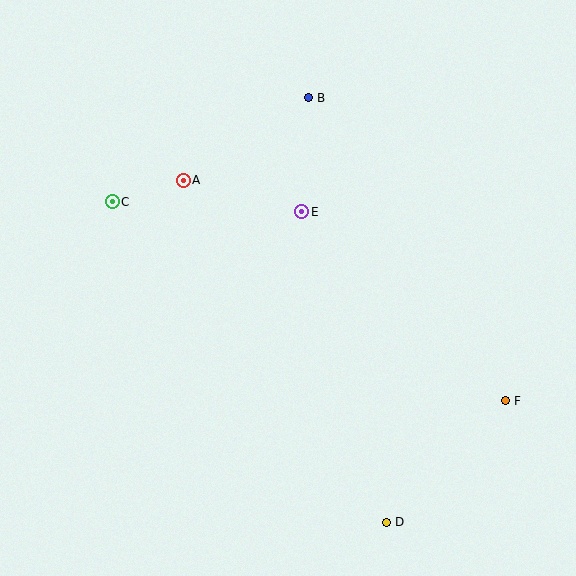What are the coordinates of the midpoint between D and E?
The midpoint between D and E is at (344, 367).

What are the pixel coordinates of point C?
Point C is at (112, 202).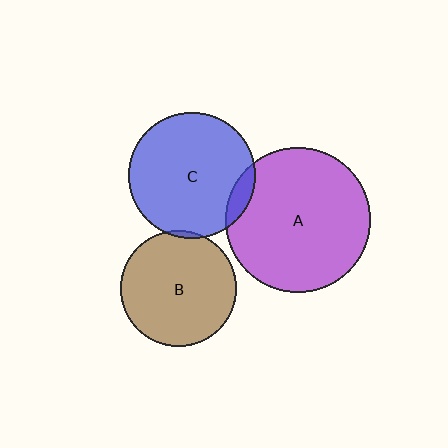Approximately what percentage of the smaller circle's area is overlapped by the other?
Approximately 10%.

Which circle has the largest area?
Circle A (purple).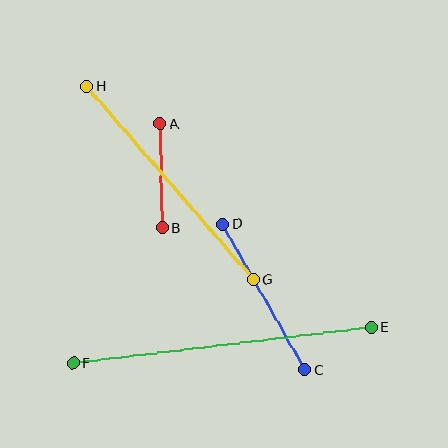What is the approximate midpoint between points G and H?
The midpoint is at approximately (170, 183) pixels.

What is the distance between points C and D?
The distance is approximately 167 pixels.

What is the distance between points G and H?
The distance is approximately 255 pixels.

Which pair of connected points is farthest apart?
Points E and F are farthest apart.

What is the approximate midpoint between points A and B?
The midpoint is at approximately (161, 176) pixels.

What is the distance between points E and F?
The distance is approximately 300 pixels.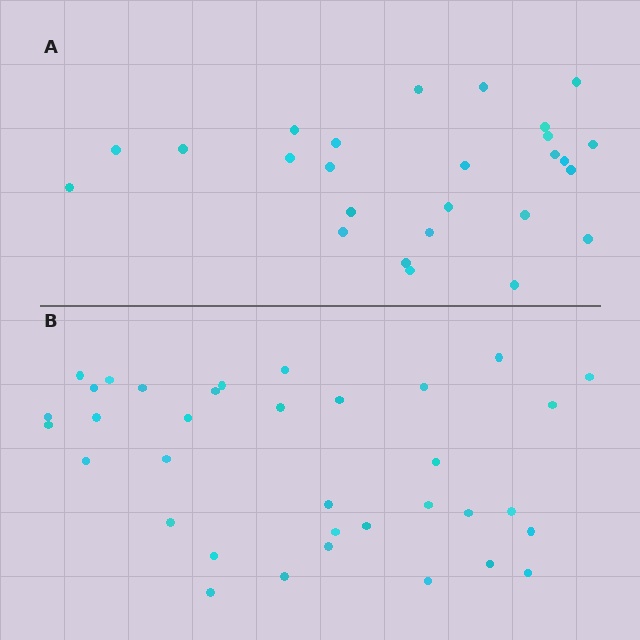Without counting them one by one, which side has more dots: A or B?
Region B (the bottom region) has more dots.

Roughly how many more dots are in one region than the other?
Region B has roughly 8 or so more dots than region A.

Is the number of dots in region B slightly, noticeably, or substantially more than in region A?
Region B has noticeably more, but not dramatically so. The ratio is roughly 1.3 to 1.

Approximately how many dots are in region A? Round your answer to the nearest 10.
About 30 dots. (The exact count is 26, which rounds to 30.)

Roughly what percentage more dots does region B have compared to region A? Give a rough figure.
About 35% more.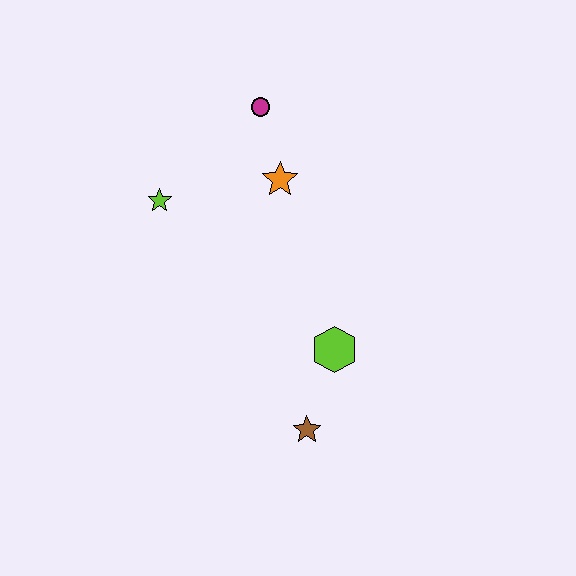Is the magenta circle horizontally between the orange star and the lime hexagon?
No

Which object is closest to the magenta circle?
The orange star is closest to the magenta circle.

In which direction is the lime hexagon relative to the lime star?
The lime hexagon is to the right of the lime star.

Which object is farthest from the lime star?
The brown star is farthest from the lime star.